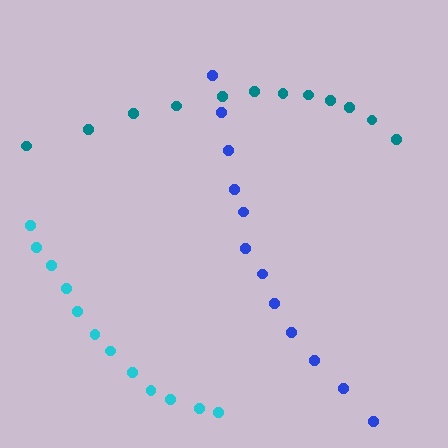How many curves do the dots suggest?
There are 3 distinct paths.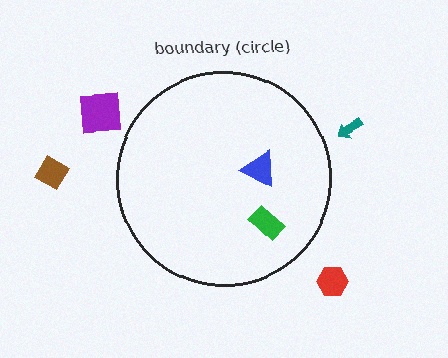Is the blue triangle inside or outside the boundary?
Inside.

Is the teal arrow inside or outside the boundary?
Outside.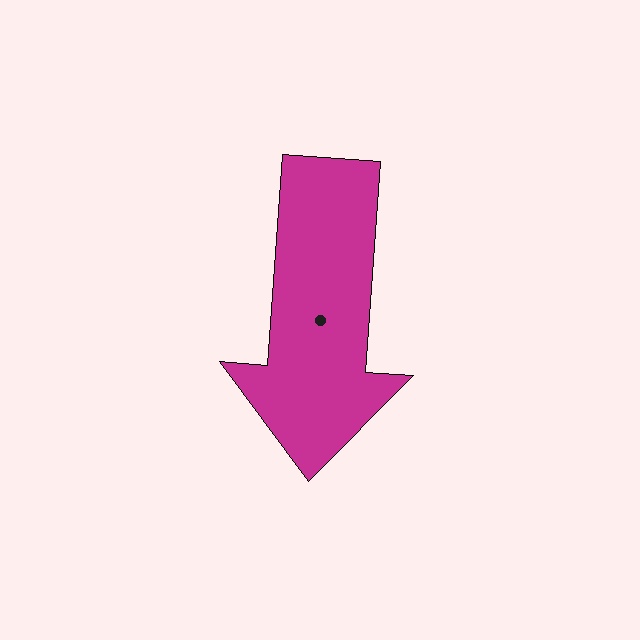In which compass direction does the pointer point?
South.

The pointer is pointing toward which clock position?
Roughly 6 o'clock.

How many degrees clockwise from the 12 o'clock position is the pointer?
Approximately 184 degrees.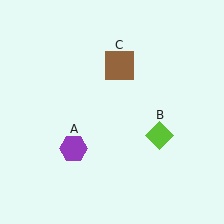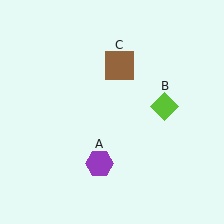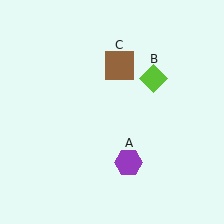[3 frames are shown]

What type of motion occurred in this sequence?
The purple hexagon (object A), lime diamond (object B) rotated counterclockwise around the center of the scene.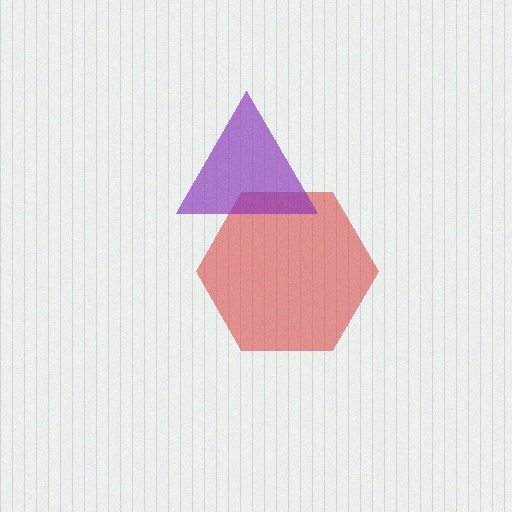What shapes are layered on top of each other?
The layered shapes are: a red hexagon, a purple triangle.